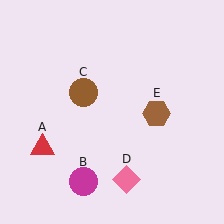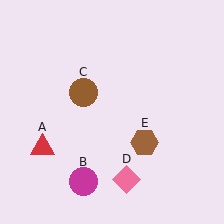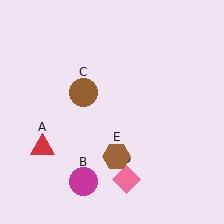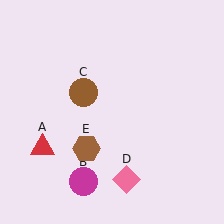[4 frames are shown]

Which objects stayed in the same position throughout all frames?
Red triangle (object A) and magenta circle (object B) and brown circle (object C) and pink diamond (object D) remained stationary.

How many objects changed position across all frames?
1 object changed position: brown hexagon (object E).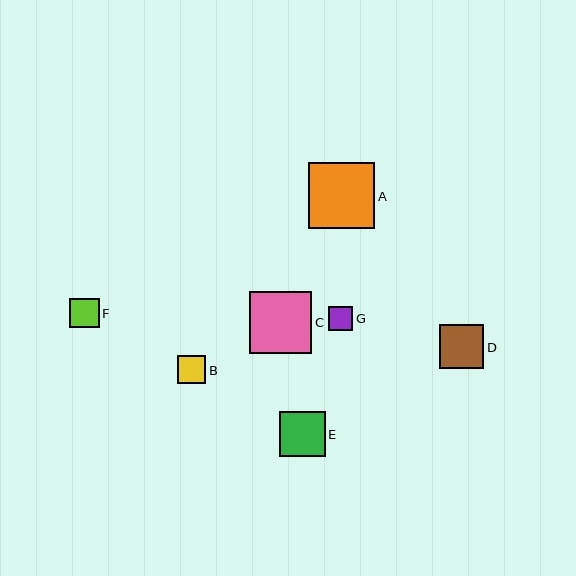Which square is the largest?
Square A is the largest with a size of approximately 66 pixels.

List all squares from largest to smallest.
From largest to smallest: A, C, E, D, F, B, G.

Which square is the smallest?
Square G is the smallest with a size of approximately 24 pixels.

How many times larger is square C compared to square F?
Square C is approximately 2.1 times the size of square F.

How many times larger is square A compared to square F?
Square A is approximately 2.2 times the size of square F.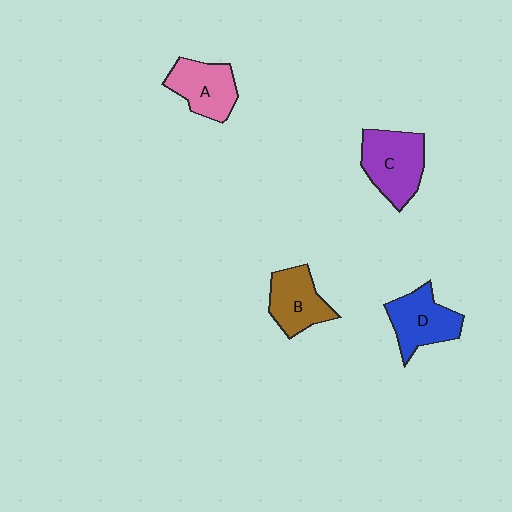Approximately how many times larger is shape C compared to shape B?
Approximately 1.3 times.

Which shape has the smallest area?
Shape B (brown).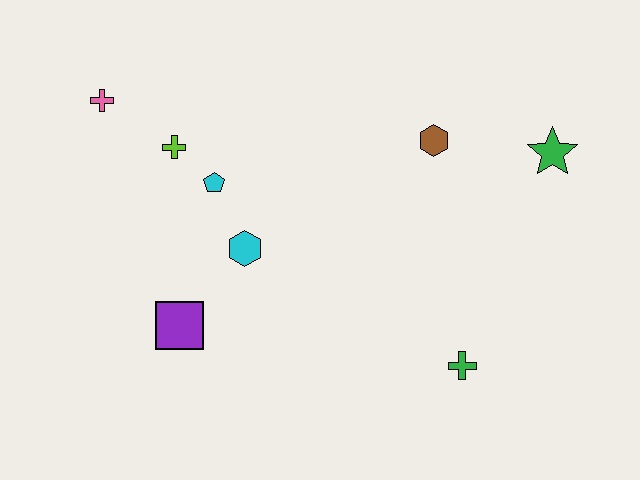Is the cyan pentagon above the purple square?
Yes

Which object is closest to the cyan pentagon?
The lime cross is closest to the cyan pentagon.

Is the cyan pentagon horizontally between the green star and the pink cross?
Yes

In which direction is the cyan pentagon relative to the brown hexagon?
The cyan pentagon is to the left of the brown hexagon.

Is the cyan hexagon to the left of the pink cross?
No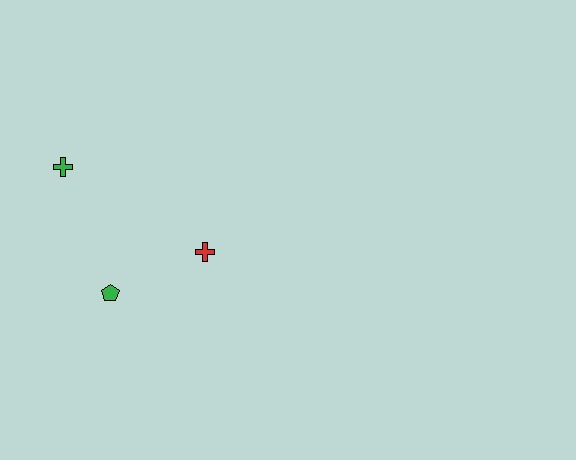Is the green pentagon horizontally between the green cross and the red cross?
Yes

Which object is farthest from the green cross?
The red cross is farthest from the green cross.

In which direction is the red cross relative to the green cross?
The red cross is to the right of the green cross.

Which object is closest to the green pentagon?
The red cross is closest to the green pentagon.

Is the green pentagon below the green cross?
Yes